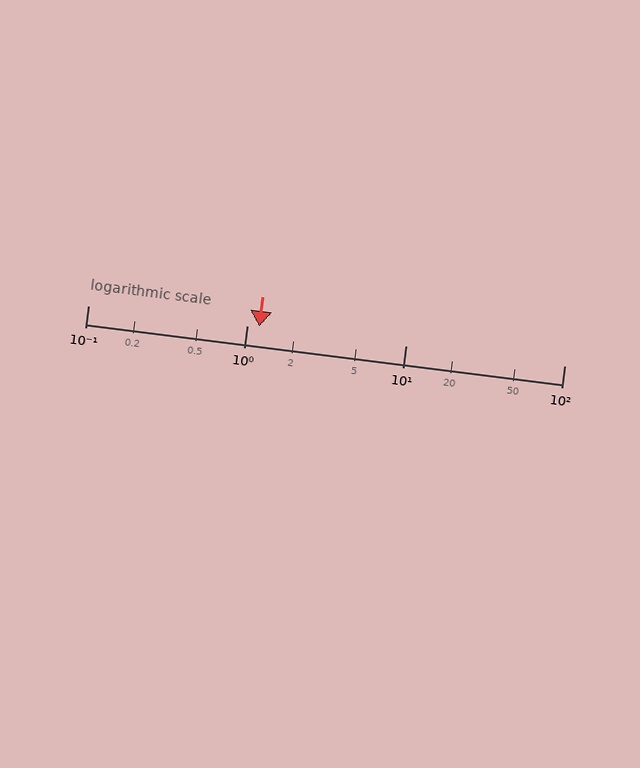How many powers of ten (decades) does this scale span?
The scale spans 3 decades, from 0.1 to 100.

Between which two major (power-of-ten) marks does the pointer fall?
The pointer is between 1 and 10.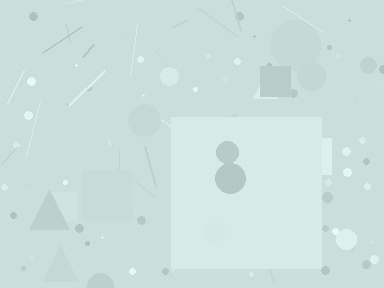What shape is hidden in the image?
A square is hidden in the image.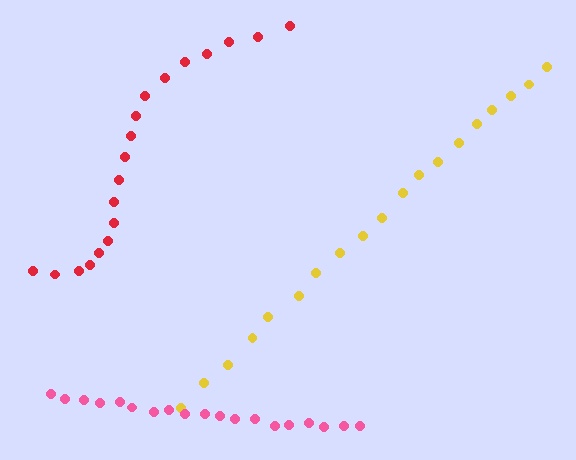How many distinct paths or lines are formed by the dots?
There are 3 distinct paths.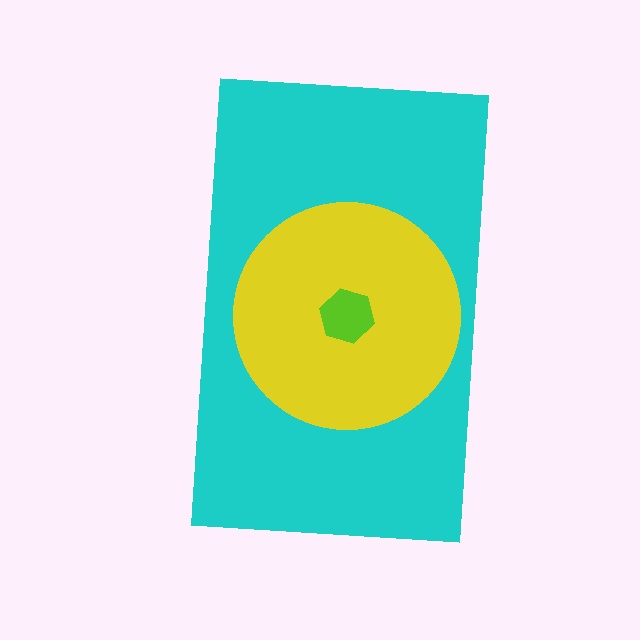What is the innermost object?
The lime hexagon.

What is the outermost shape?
The cyan rectangle.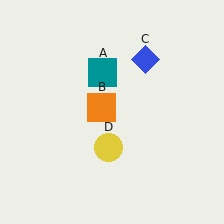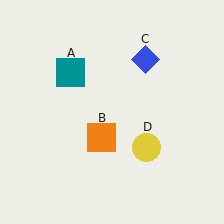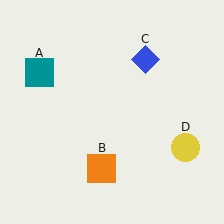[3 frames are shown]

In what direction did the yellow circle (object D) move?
The yellow circle (object D) moved right.